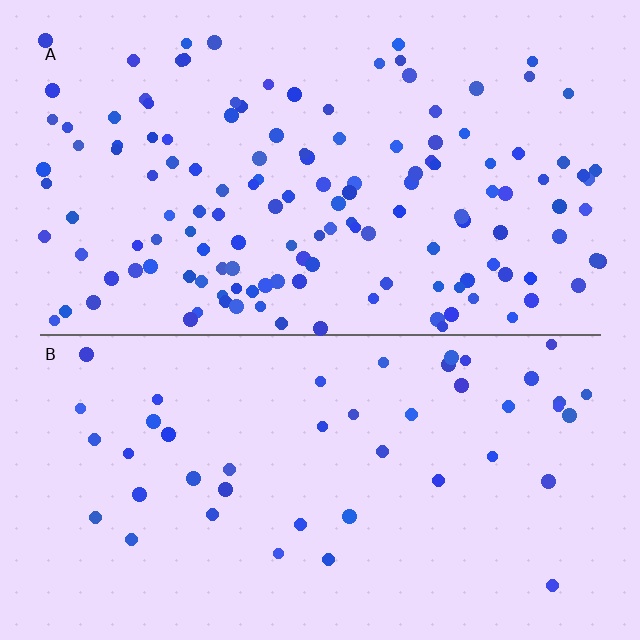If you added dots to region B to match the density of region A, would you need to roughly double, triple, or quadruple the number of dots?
Approximately triple.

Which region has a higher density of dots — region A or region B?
A (the top).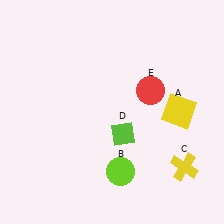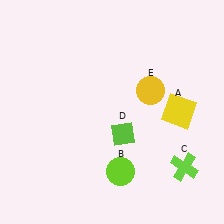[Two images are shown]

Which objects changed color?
C changed from yellow to lime. E changed from red to yellow.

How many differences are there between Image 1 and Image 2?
There are 2 differences between the two images.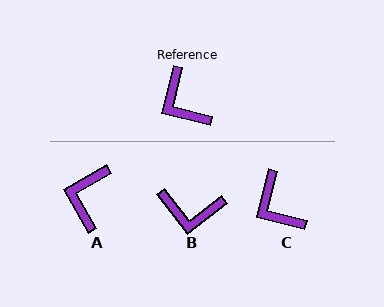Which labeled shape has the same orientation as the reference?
C.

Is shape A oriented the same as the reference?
No, it is off by about 46 degrees.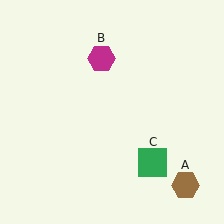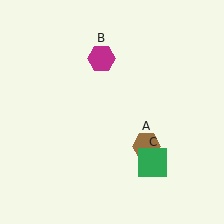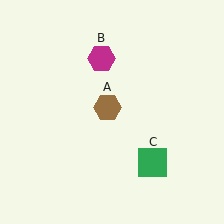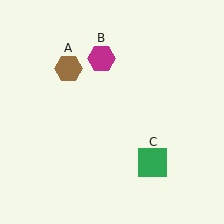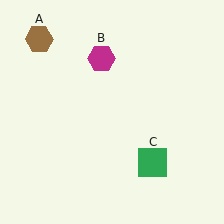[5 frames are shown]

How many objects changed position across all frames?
1 object changed position: brown hexagon (object A).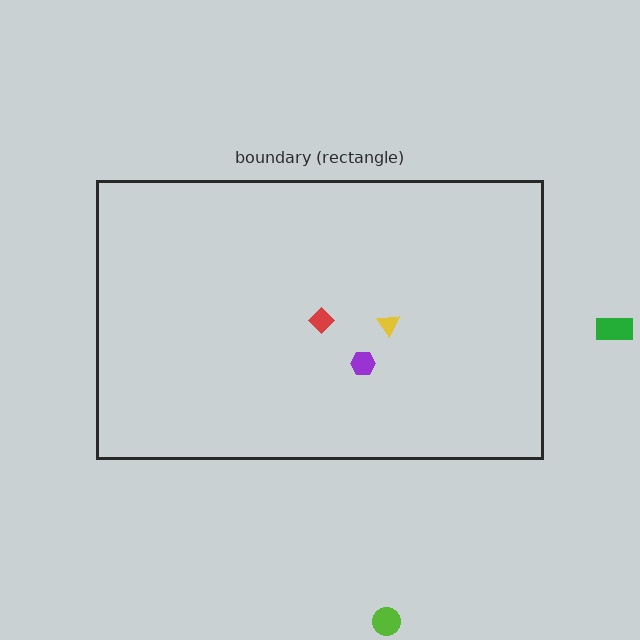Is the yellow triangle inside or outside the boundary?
Inside.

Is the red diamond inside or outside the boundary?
Inside.